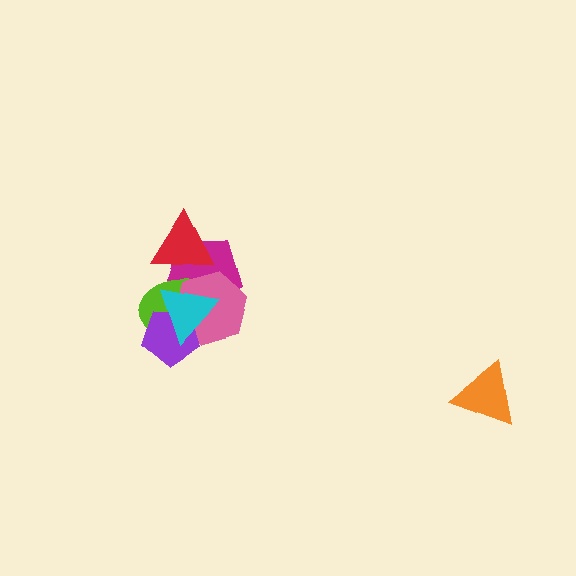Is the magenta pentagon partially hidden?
Yes, it is partially covered by another shape.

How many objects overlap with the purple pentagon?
3 objects overlap with the purple pentagon.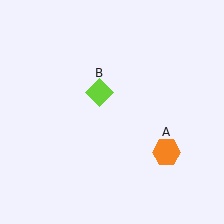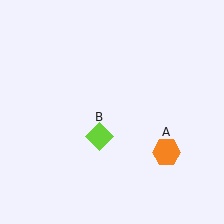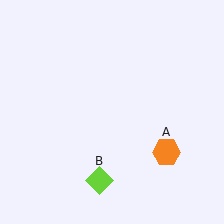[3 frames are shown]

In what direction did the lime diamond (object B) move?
The lime diamond (object B) moved down.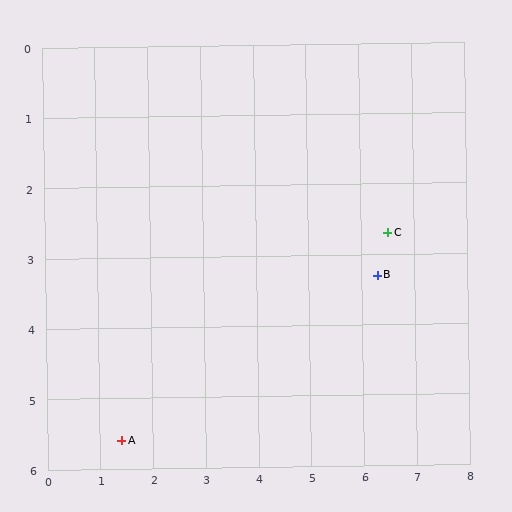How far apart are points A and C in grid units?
Points A and C are about 5.9 grid units apart.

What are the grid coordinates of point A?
Point A is at approximately (1.4, 5.6).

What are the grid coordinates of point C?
Point C is at approximately (6.5, 2.7).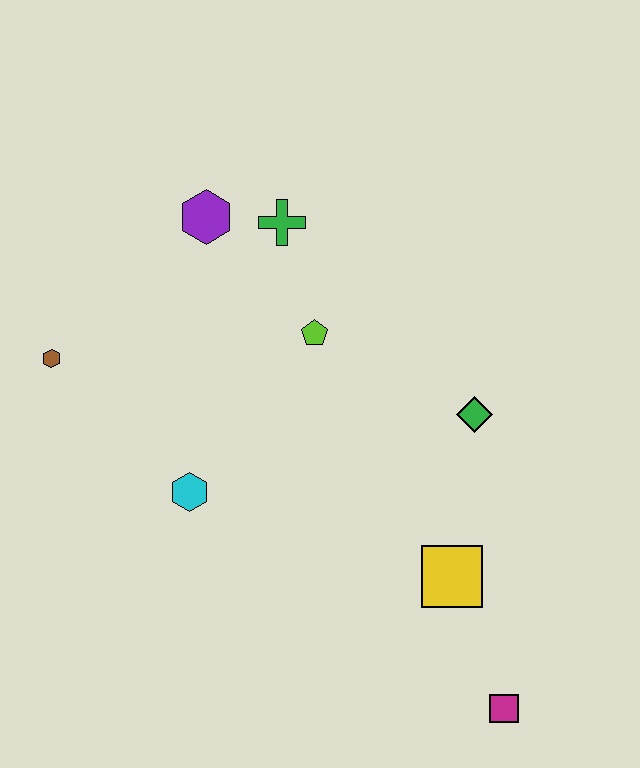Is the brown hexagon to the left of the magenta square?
Yes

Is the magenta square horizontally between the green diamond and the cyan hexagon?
No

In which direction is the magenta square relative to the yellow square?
The magenta square is below the yellow square.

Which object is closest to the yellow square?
The magenta square is closest to the yellow square.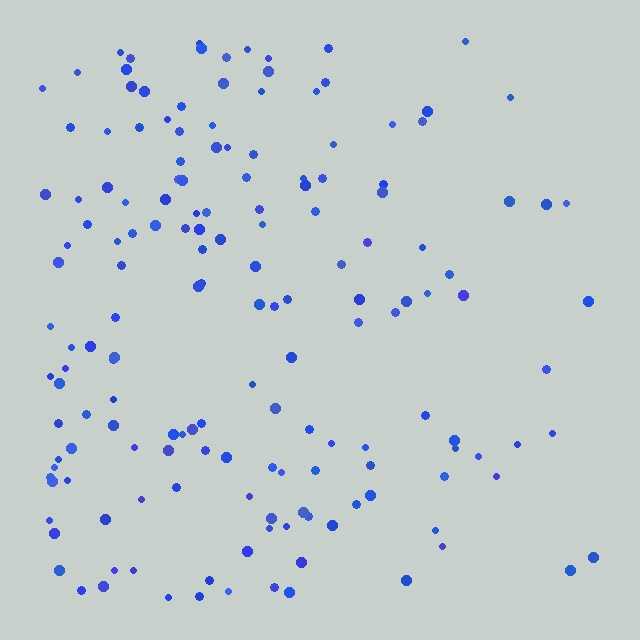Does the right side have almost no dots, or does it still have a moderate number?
Still a moderate number, just noticeably fewer than the left.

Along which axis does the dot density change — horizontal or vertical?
Horizontal.